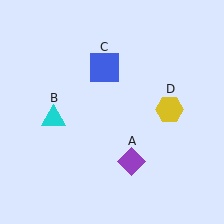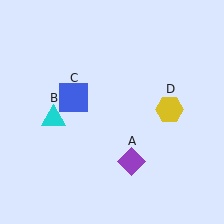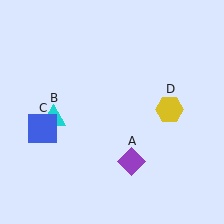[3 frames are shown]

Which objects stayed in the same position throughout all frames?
Purple diamond (object A) and cyan triangle (object B) and yellow hexagon (object D) remained stationary.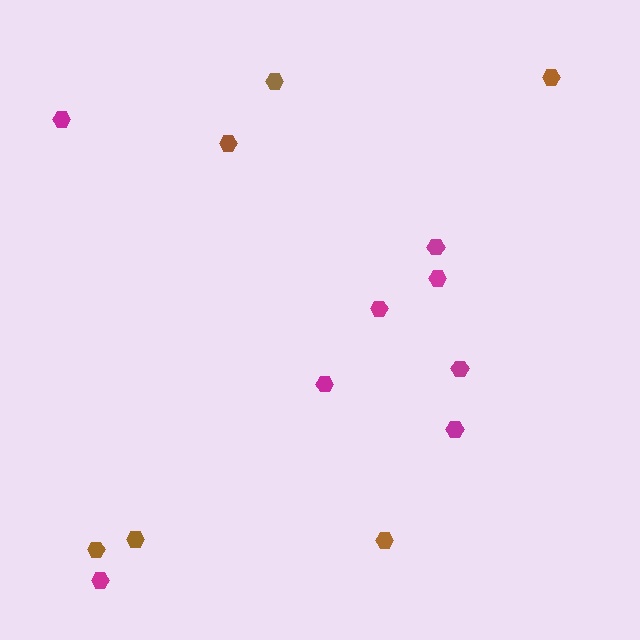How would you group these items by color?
There are 2 groups: one group of brown hexagons (6) and one group of magenta hexagons (8).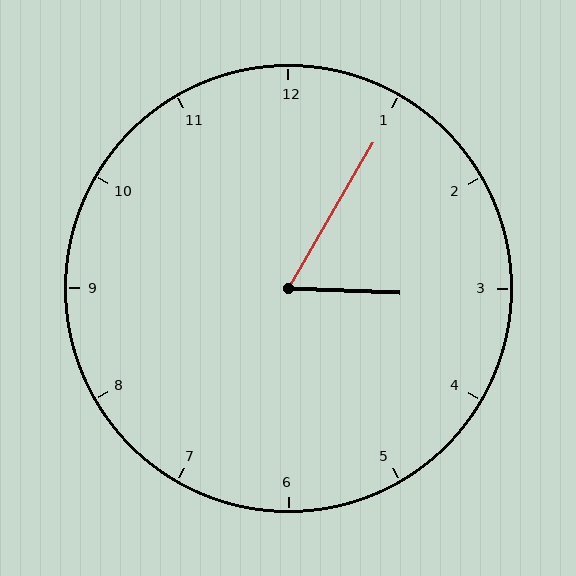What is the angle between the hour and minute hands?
Approximately 62 degrees.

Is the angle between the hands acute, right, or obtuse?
It is acute.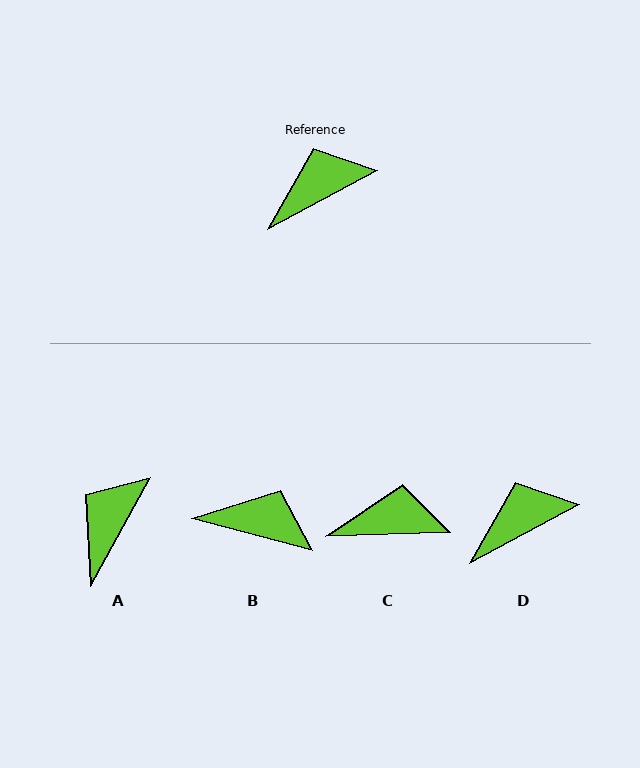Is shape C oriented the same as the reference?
No, it is off by about 26 degrees.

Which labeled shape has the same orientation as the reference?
D.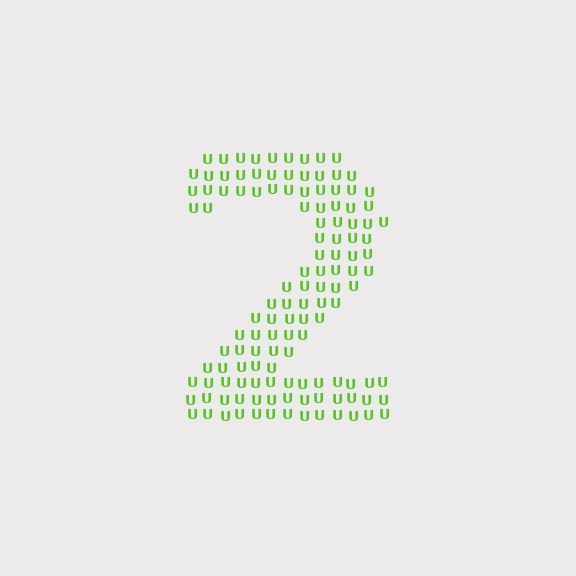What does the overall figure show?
The overall figure shows the digit 2.